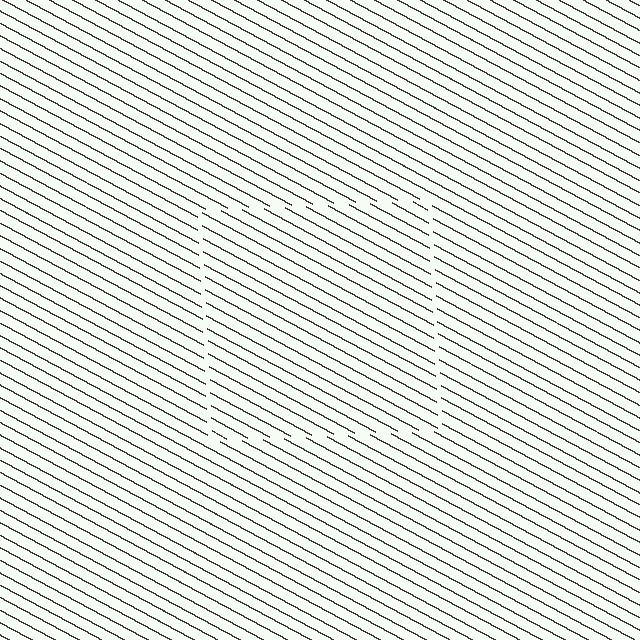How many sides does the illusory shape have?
4 sides — the line-ends trace a square.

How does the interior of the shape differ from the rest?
The interior of the shape contains the same grating, shifted by half a period — the contour is defined by the phase discontinuity where line-ends from the inner and outer gratings abut.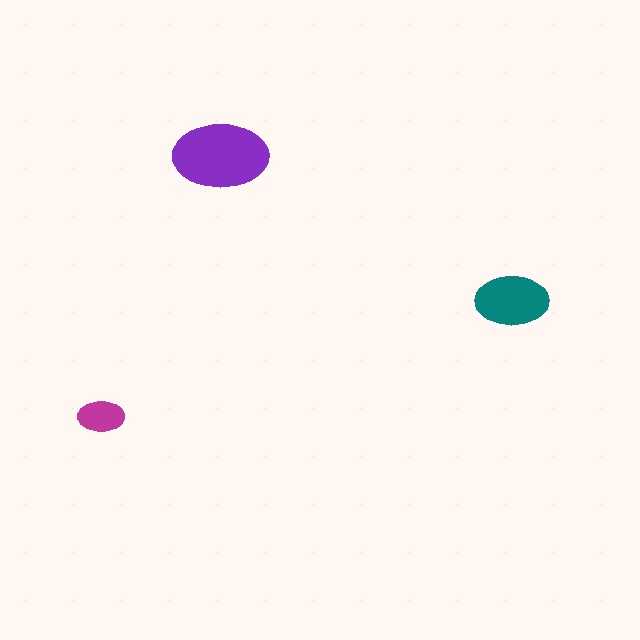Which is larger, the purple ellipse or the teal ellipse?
The purple one.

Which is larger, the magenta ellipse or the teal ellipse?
The teal one.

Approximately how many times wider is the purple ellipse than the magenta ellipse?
About 2 times wider.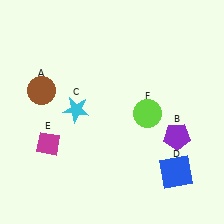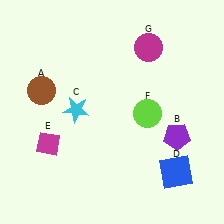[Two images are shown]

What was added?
A magenta circle (G) was added in Image 2.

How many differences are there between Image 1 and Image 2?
There is 1 difference between the two images.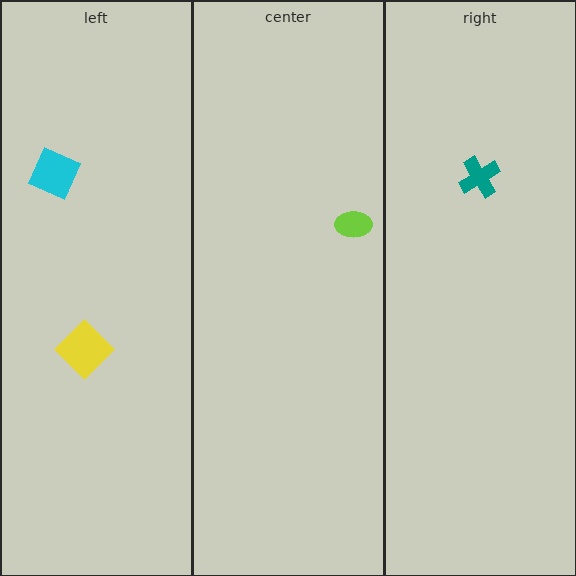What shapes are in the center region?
The lime ellipse.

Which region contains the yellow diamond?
The left region.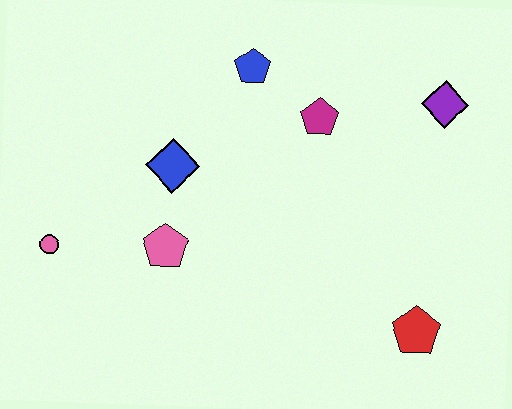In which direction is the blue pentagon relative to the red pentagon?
The blue pentagon is above the red pentagon.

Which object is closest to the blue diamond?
The pink pentagon is closest to the blue diamond.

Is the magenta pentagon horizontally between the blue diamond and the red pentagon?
Yes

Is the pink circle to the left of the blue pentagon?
Yes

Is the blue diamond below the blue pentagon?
Yes